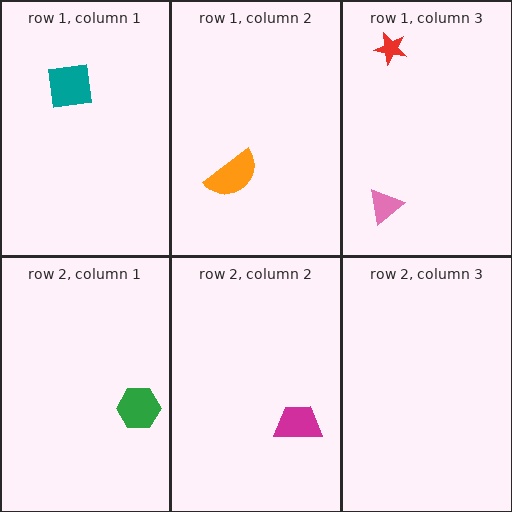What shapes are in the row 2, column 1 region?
The green hexagon.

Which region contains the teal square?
The row 1, column 1 region.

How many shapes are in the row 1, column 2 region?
1.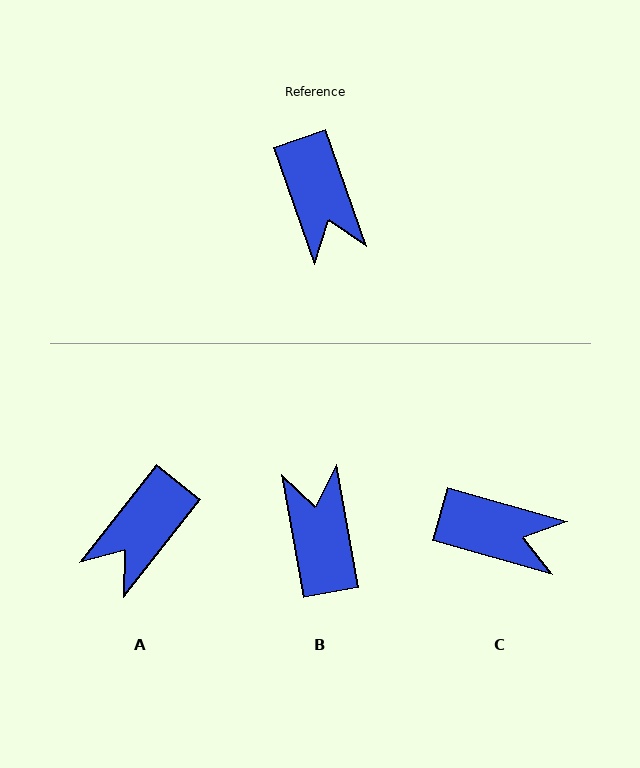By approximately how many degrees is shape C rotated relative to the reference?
Approximately 55 degrees counter-clockwise.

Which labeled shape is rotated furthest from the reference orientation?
B, about 171 degrees away.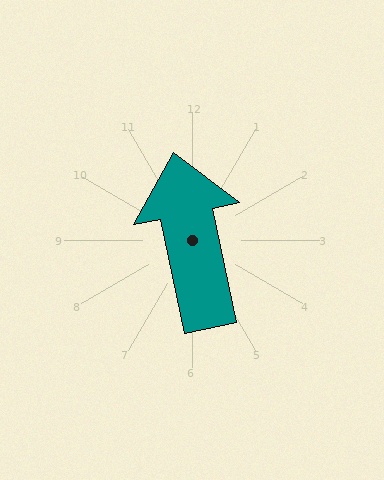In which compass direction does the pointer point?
North.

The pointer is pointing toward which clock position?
Roughly 12 o'clock.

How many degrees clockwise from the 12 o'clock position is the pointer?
Approximately 348 degrees.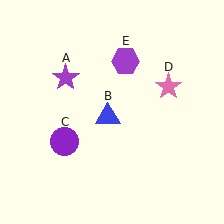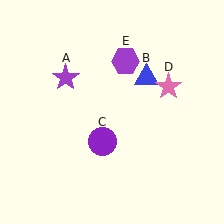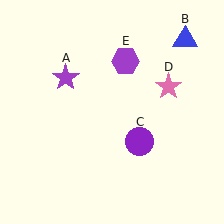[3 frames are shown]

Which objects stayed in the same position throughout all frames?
Purple star (object A) and pink star (object D) and purple hexagon (object E) remained stationary.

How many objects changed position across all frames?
2 objects changed position: blue triangle (object B), purple circle (object C).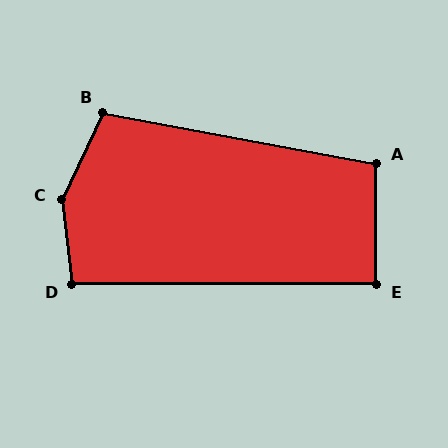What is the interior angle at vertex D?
Approximately 96 degrees (obtuse).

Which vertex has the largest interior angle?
C, at approximately 148 degrees.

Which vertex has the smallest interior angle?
E, at approximately 90 degrees.